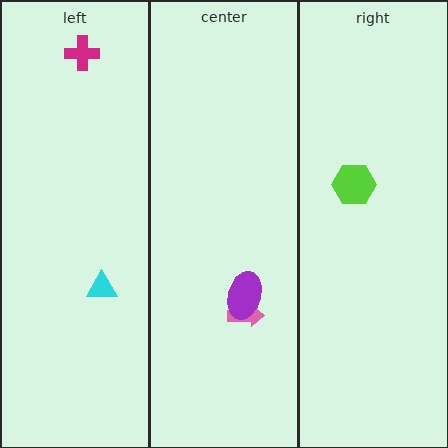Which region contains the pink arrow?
The center region.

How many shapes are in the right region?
1.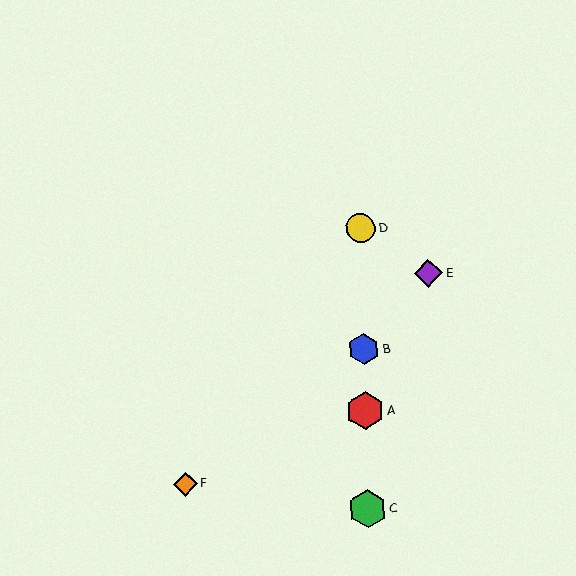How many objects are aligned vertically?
4 objects (A, B, C, D) are aligned vertically.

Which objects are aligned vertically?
Objects A, B, C, D are aligned vertically.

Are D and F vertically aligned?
No, D is at x≈361 and F is at x≈185.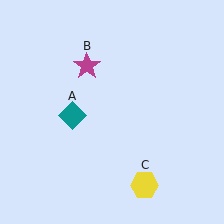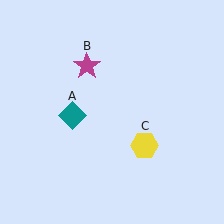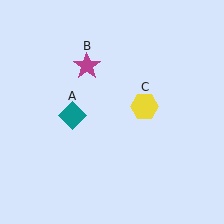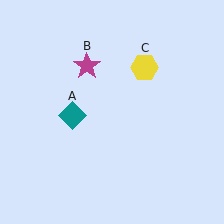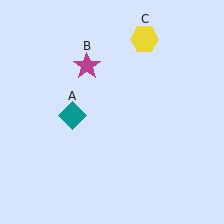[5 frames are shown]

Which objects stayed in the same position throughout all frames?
Teal diamond (object A) and magenta star (object B) remained stationary.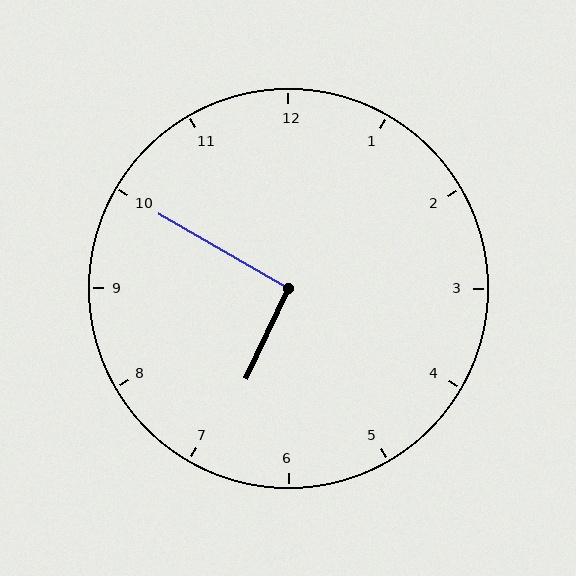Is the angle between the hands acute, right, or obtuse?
It is right.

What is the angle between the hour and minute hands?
Approximately 95 degrees.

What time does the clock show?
6:50.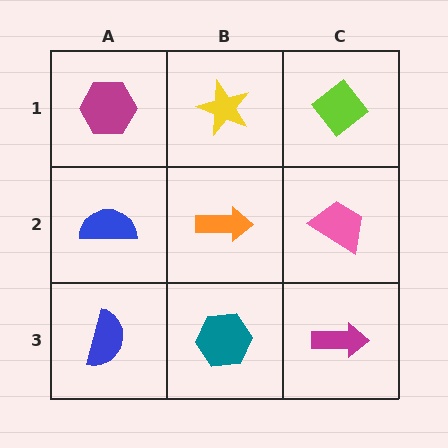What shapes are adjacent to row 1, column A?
A blue semicircle (row 2, column A), a yellow star (row 1, column B).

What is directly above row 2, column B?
A yellow star.